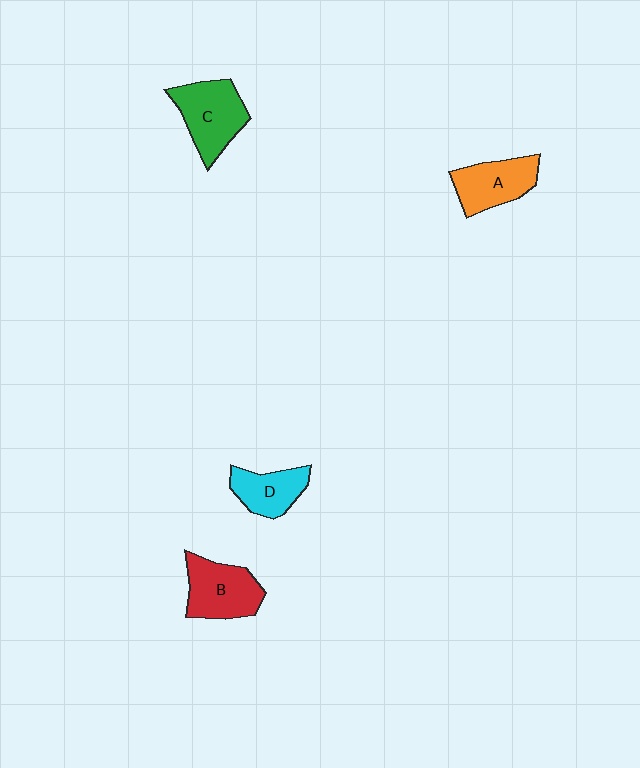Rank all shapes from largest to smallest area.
From largest to smallest: C (green), B (red), A (orange), D (cyan).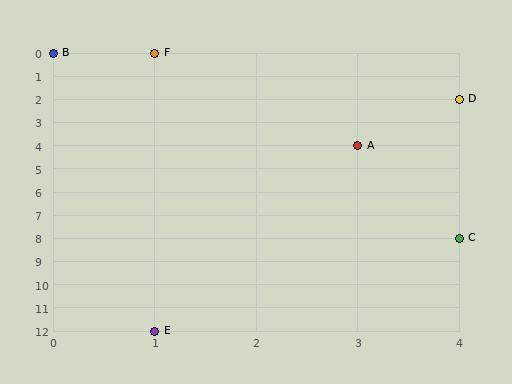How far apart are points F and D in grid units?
Points F and D are 3 columns and 2 rows apart (about 3.6 grid units diagonally).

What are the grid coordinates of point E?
Point E is at grid coordinates (1, 12).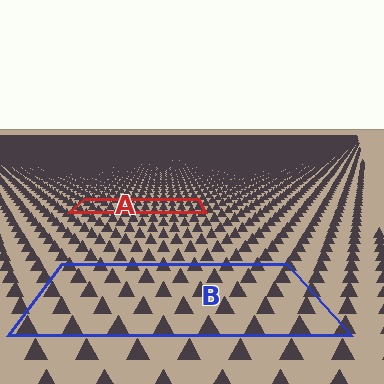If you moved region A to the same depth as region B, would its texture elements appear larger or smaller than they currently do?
They would appear larger. At a closer depth, the same texture elements are projected at a bigger on-screen size.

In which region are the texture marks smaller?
The texture marks are smaller in region A, because it is farther away.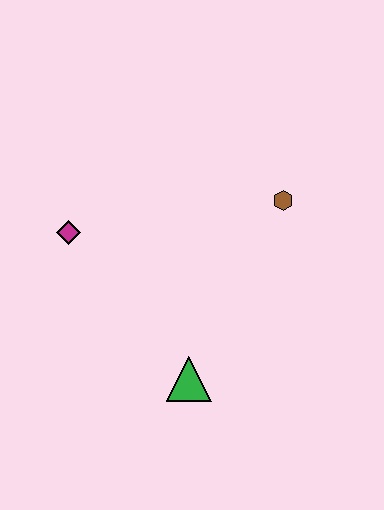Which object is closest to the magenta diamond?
The green triangle is closest to the magenta diamond.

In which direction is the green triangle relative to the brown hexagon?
The green triangle is below the brown hexagon.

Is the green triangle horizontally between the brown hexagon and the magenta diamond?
Yes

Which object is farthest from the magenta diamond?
The brown hexagon is farthest from the magenta diamond.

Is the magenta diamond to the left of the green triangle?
Yes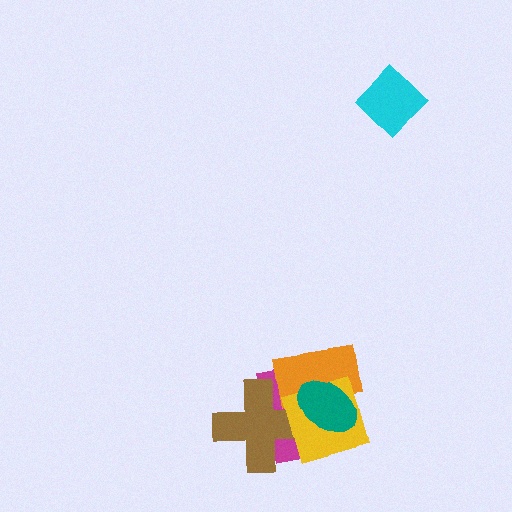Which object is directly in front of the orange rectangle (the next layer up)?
The brown cross is directly in front of the orange rectangle.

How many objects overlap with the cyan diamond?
0 objects overlap with the cyan diamond.